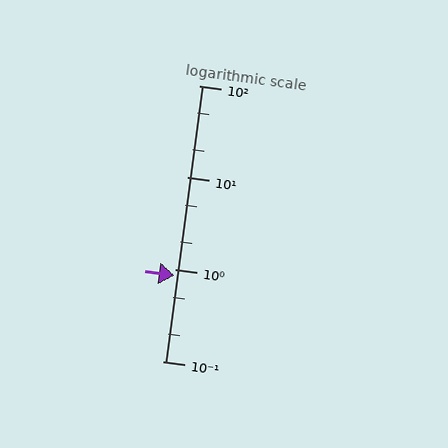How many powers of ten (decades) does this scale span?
The scale spans 3 decades, from 0.1 to 100.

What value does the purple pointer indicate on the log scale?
The pointer indicates approximately 0.85.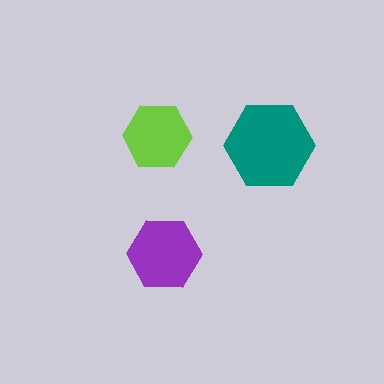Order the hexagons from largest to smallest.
the teal one, the purple one, the lime one.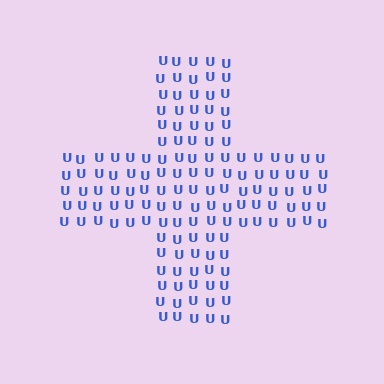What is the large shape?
The large shape is a cross.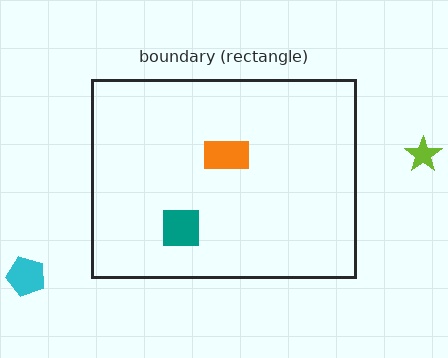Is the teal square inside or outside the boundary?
Inside.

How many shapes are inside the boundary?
2 inside, 2 outside.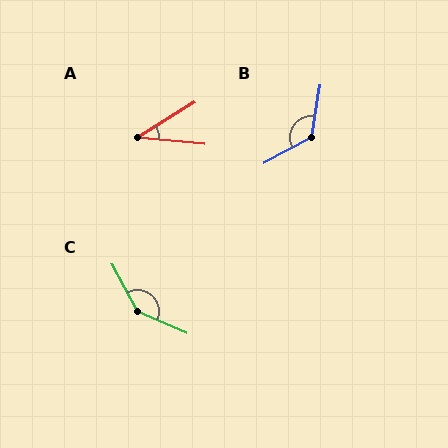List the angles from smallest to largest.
A (37°), B (127°), C (141°).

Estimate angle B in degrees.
Approximately 127 degrees.